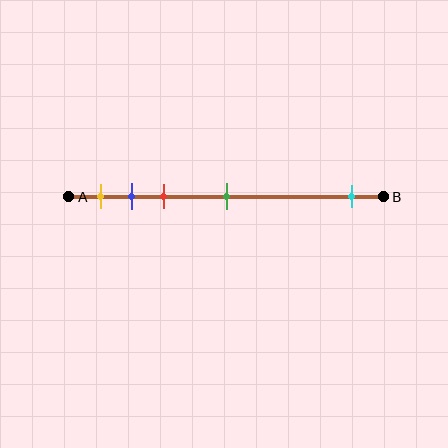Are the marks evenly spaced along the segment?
No, the marks are not evenly spaced.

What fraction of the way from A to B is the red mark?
The red mark is approximately 30% (0.3) of the way from A to B.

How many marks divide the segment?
There are 5 marks dividing the segment.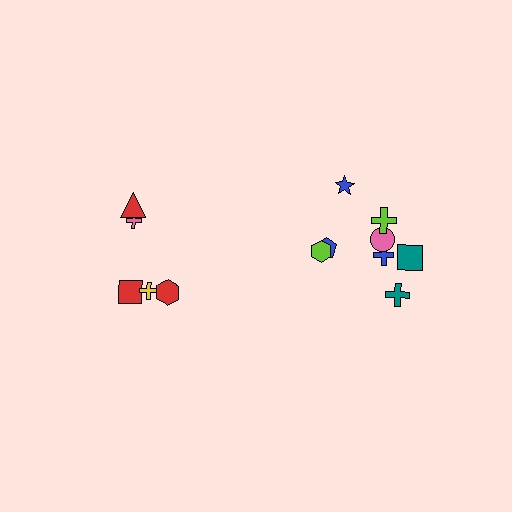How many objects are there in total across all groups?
There are 13 objects.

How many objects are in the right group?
There are 8 objects.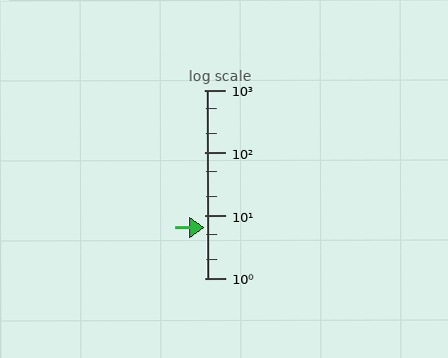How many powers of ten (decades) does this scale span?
The scale spans 3 decades, from 1 to 1000.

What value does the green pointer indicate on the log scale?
The pointer indicates approximately 6.5.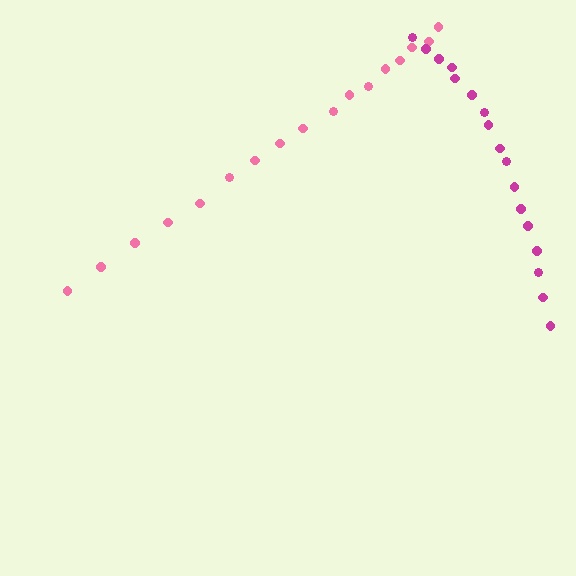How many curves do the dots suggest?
There are 2 distinct paths.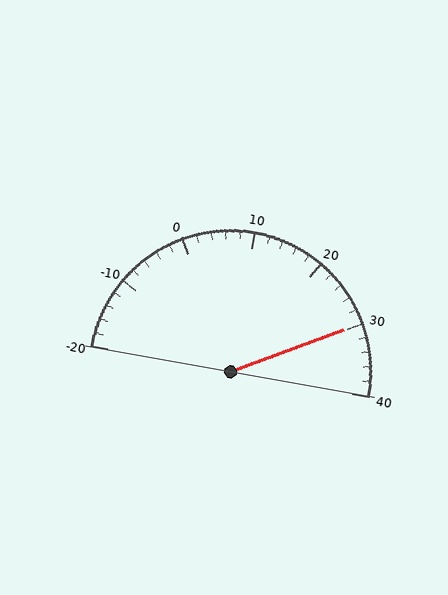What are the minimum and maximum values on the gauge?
The gauge ranges from -20 to 40.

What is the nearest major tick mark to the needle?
The nearest major tick mark is 30.